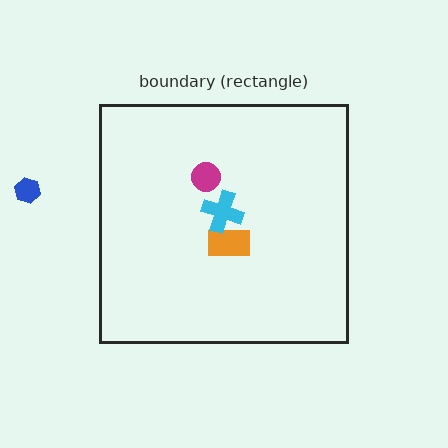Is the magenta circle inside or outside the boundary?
Inside.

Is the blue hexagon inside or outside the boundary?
Outside.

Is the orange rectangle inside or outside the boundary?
Inside.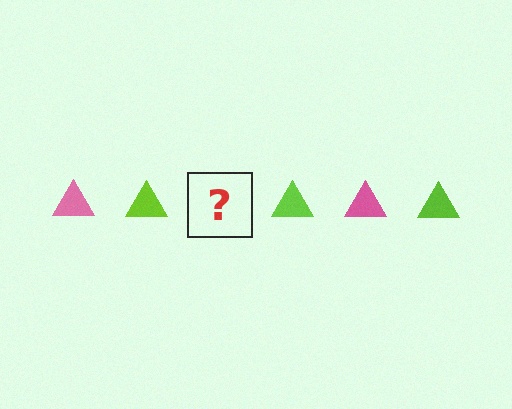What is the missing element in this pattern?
The missing element is a pink triangle.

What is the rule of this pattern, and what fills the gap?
The rule is that the pattern cycles through pink, lime triangles. The gap should be filled with a pink triangle.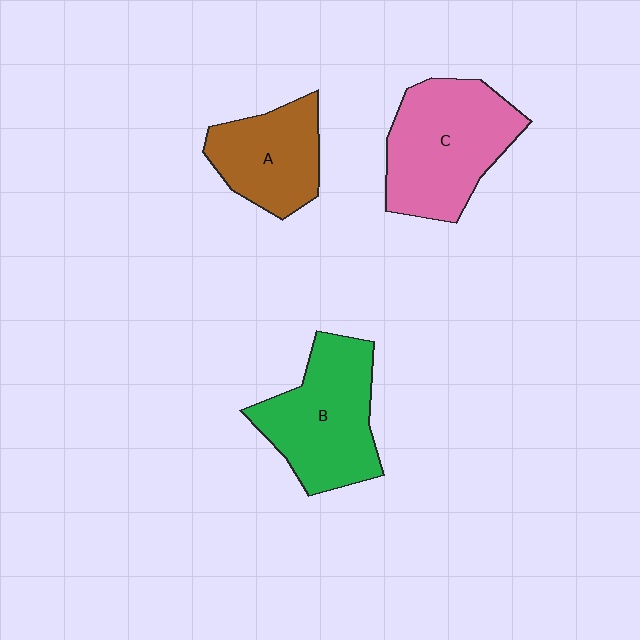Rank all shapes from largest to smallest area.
From largest to smallest: C (pink), B (green), A (brown).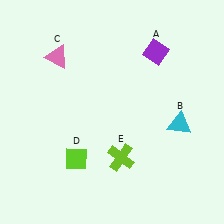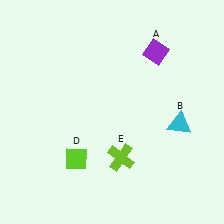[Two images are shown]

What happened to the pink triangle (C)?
The pink triangle (C) was removed in Image 2. It was in the top-left area of Image 1.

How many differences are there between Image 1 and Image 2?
There is 1 difference between the two images.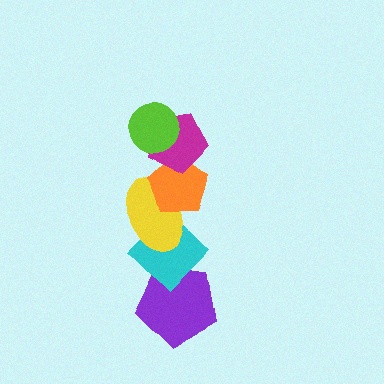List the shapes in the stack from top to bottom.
From top to bottom: the lime circle, the magenta pentagon, the orange pentagon, the yellow ellipse, the cyan diamond, the purple pentagon.